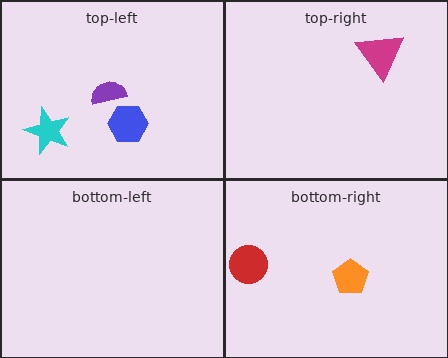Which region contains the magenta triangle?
The top-right region.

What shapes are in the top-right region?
The magenta triangle.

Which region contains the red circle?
The bottom-right region.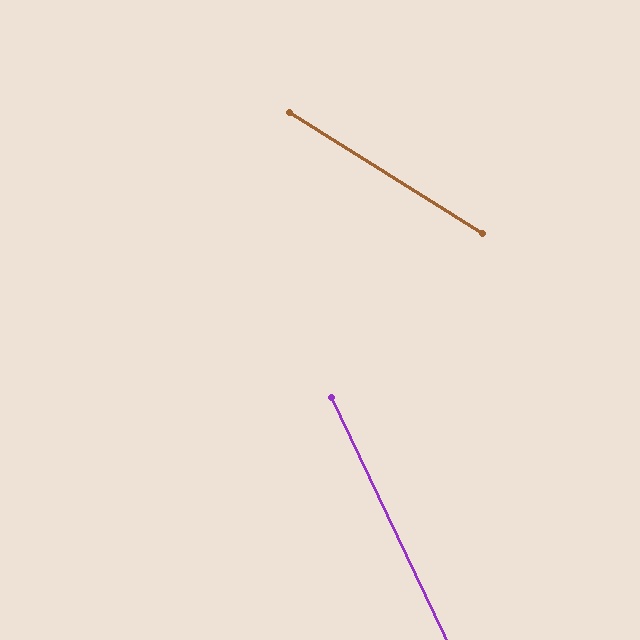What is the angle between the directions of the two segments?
Approximately 33 degrees.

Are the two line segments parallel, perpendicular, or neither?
Neither parallel nor perpendicular — they differ by about 33°.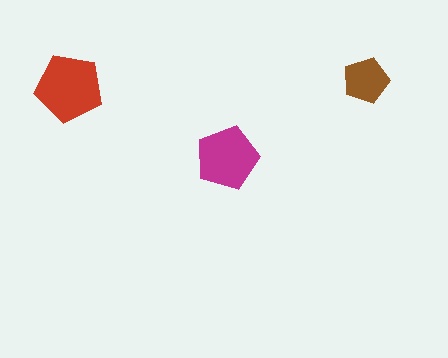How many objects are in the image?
There are 3 objects in the image.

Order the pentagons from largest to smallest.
the red one, the magenta one, the brown one.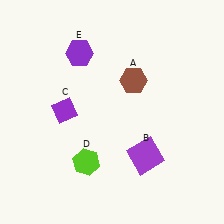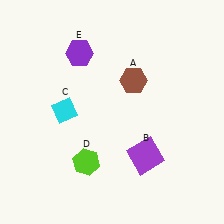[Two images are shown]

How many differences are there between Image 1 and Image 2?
There is 1 difference between the two images.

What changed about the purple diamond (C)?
In Image 1, C is purple. In Image 2, it changed to cyan.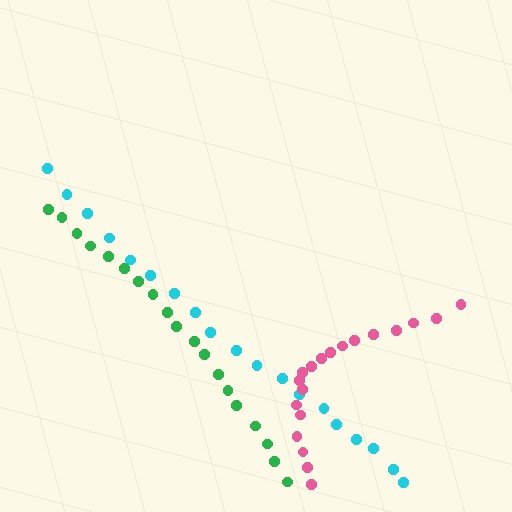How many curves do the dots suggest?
There are 3 distinct paths.